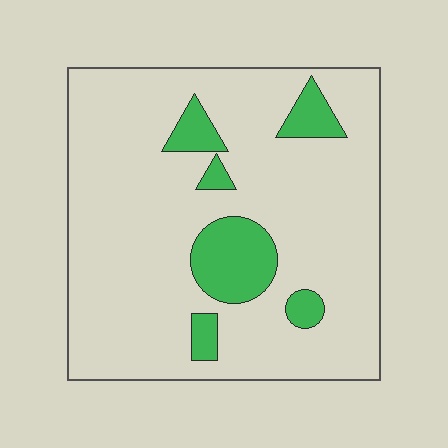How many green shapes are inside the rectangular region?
6.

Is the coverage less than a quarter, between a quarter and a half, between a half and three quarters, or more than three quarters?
Less than a quarter.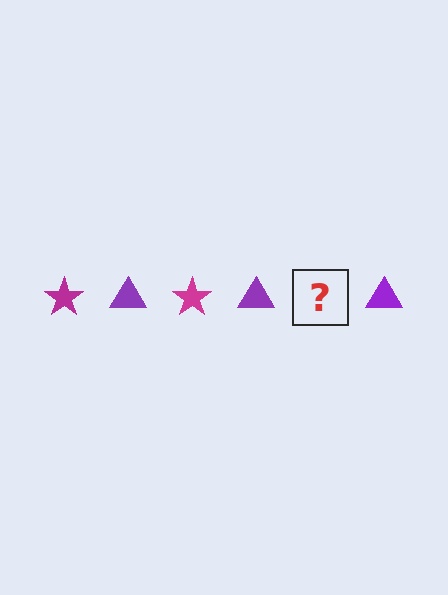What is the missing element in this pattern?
The missing element is a magenta star.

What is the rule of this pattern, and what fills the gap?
The rule is that the pattern alternates between magenta star and purple triangle. The gap should be filled with a magenta star.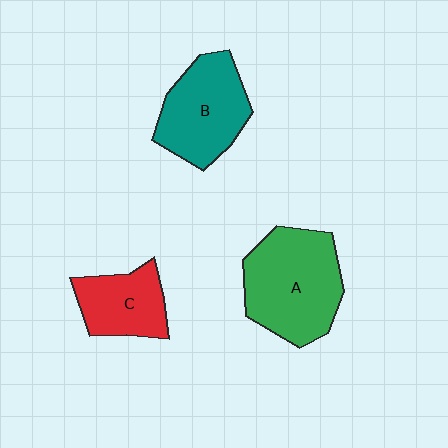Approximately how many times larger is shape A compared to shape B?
Approximately 1.2 times.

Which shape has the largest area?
Shape A (green).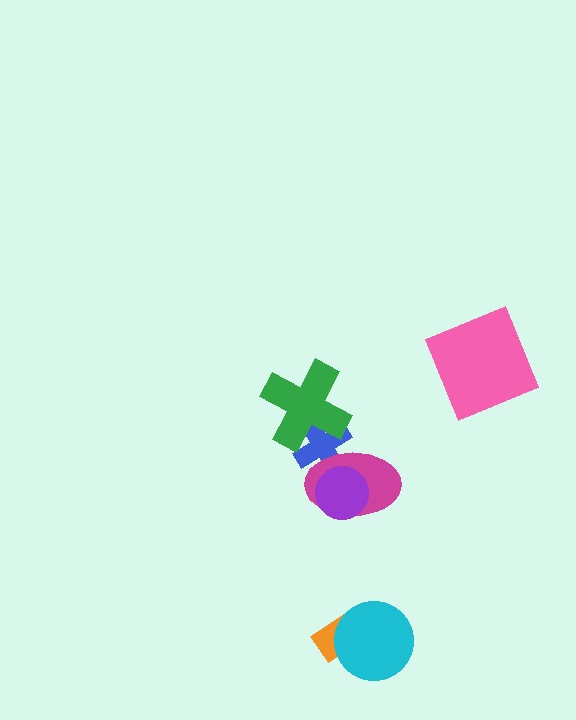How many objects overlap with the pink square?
0 objects overlap with the pink square.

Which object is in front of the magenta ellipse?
The purple circle is in front of the magenta ellipse.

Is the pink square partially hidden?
No, no other shape covers it.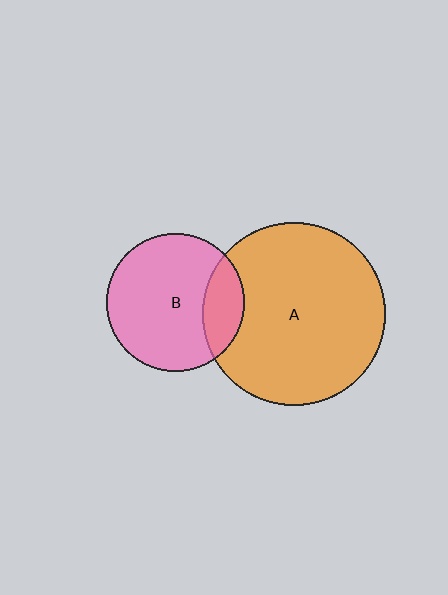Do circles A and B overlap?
Yes.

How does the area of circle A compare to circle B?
Approximately 1.8 times.